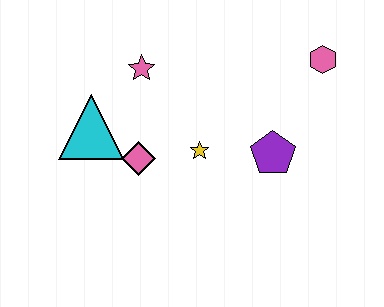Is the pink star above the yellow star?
Yes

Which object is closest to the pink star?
The cyan triangle is closest to the pink star.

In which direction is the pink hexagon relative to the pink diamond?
The pink hexagon is to the right of the pink diamond.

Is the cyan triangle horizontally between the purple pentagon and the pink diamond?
No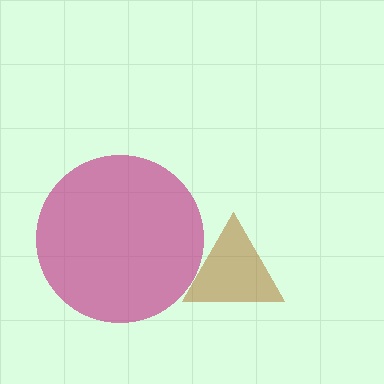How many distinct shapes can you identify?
There are 2 distinct shapes: a brown triangle, a magenta circle.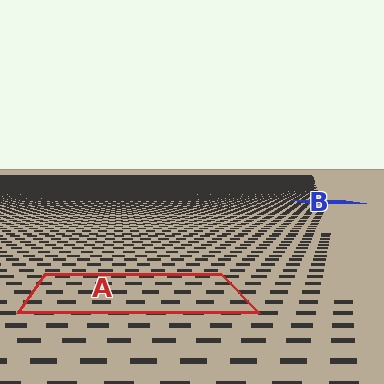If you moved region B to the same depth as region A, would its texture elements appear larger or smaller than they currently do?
They would appear larger. At a closer depth, the same texture elements are projected at a bigger on-screen size.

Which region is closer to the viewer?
Region A is closer. The texture elements there are larger and more spread out.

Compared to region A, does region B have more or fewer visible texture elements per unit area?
Region B has more texture elements per unit area — they are packed more densely because it is farther away.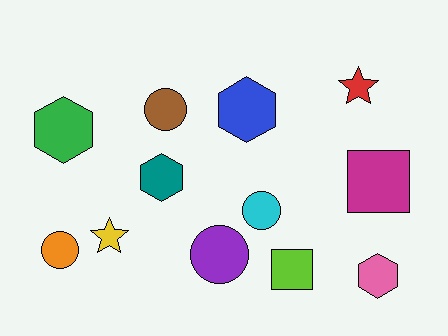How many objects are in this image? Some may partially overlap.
There are 12 objects.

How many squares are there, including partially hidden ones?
There are 2 squares.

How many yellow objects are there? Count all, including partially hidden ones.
There is 1 yellow object.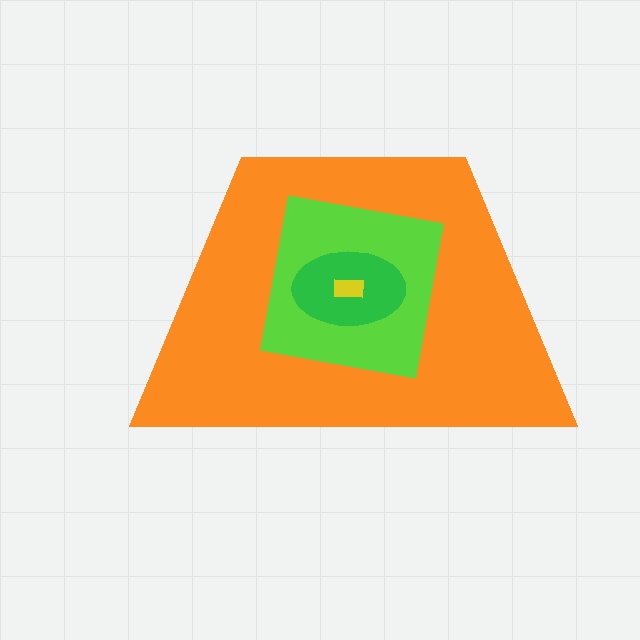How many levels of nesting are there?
4.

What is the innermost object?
The yellow rectangle.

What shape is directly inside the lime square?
The green ellipse.